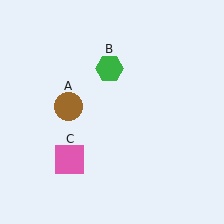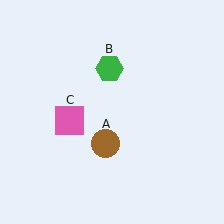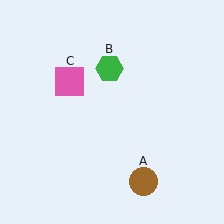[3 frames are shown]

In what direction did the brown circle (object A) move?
The brown circle (object A) moved down and to the right.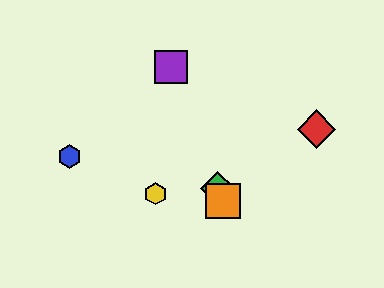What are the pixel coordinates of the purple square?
The purple square is at (171, 67).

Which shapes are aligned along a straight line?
The green diamond, the purple square, the orange square are aligned along a straight line.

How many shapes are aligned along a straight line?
3 shapes (the green diamond, the purple square, the orange square) are aligned along a straight line.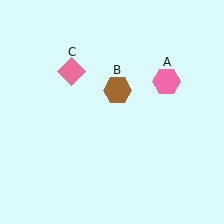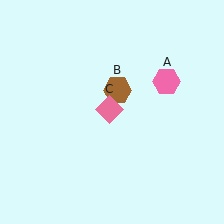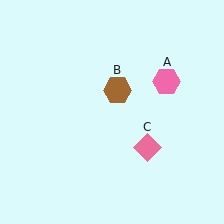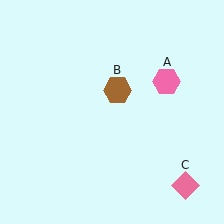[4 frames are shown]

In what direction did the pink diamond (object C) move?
The pink diamond (object C) moved down and to the right.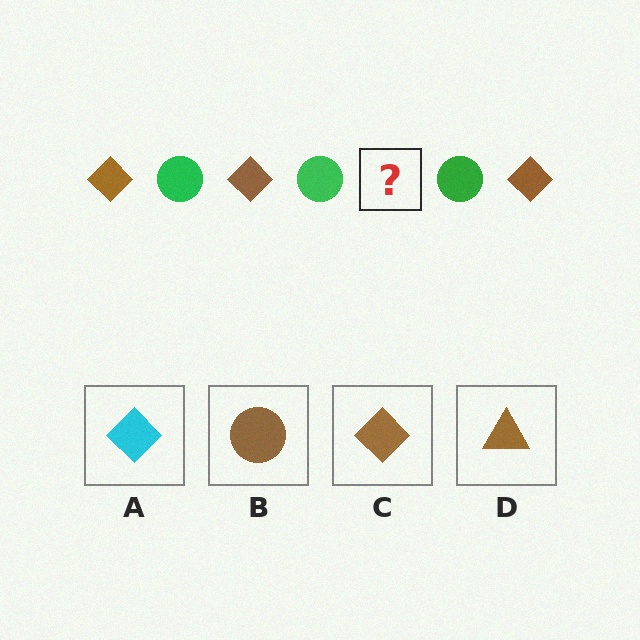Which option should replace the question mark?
Option C.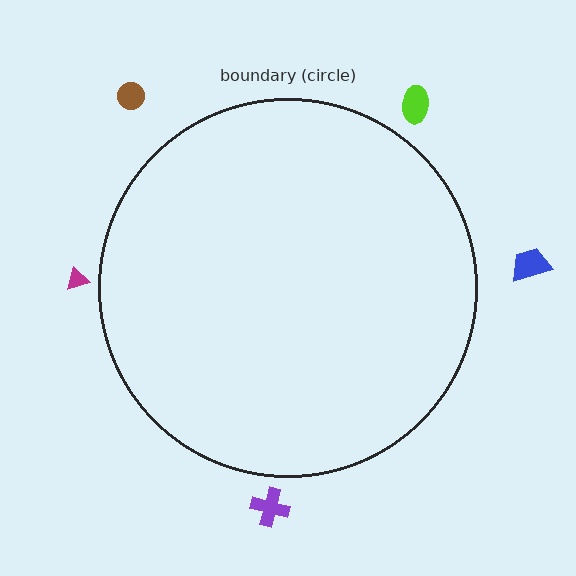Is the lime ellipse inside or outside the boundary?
Outside.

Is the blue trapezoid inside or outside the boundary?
Outside.